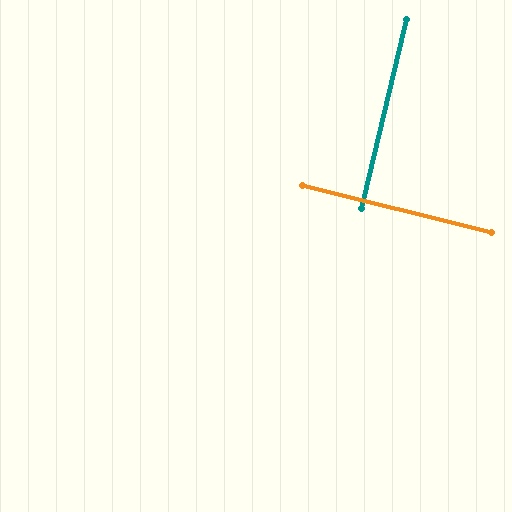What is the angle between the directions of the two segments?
Approximately 90 degrees.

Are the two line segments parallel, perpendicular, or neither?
Perpendicular — they meet at approximately 90°.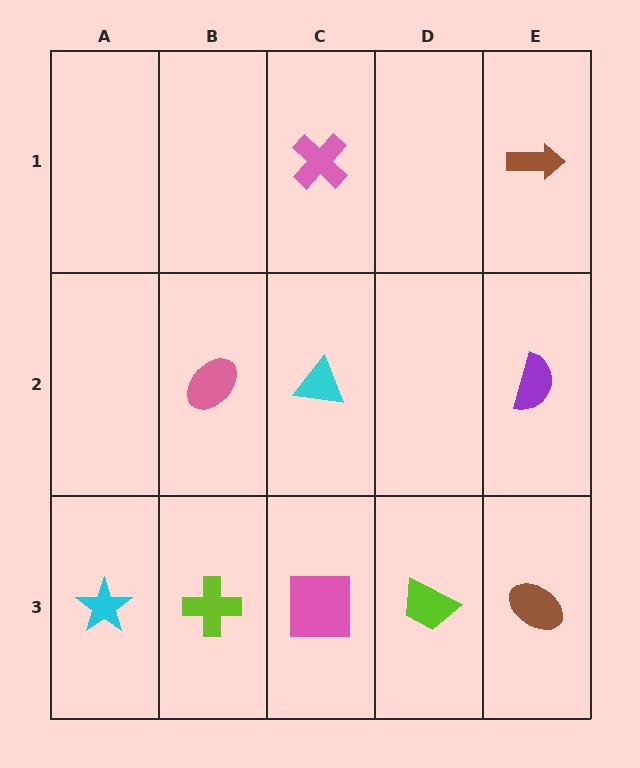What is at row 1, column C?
A pink cross.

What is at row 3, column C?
A pink square.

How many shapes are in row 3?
5 shapes.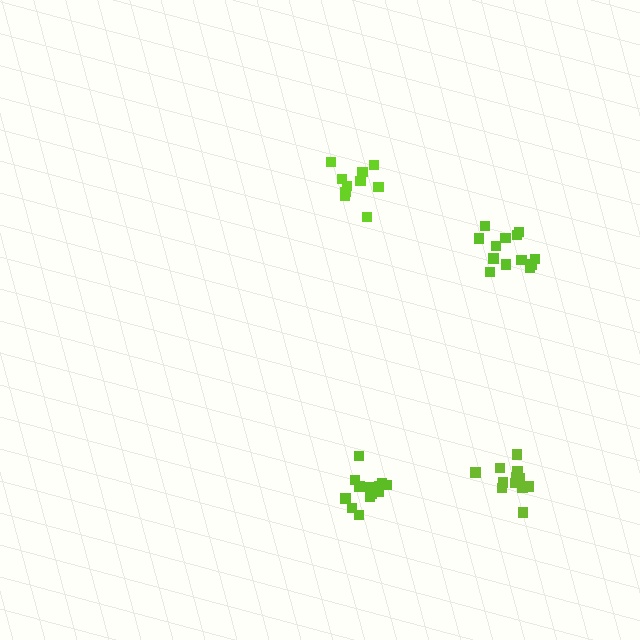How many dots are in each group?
Group 1: 13 dots, Group 2: 11 dots, Group 3: 16 dots, Group 4: 13 dots (53 total).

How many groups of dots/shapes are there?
There are 4 groups.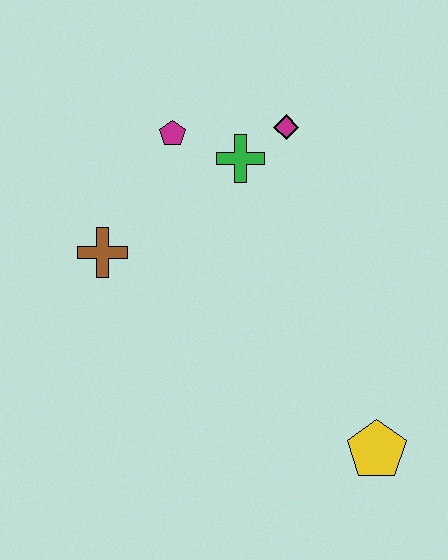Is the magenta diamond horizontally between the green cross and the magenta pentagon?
No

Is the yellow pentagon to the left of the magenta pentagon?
No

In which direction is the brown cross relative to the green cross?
The brown cross is to the left of the green cross.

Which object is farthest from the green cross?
The yellow pentagon is farthest from the green cross.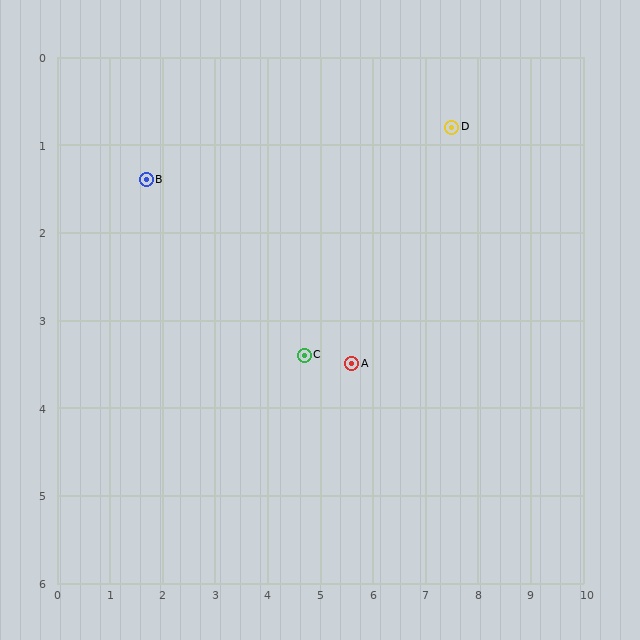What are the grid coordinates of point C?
Point C is at approximately (4.7, 3.4).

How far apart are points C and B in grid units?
Points C and B are about 3.6 grid units apart.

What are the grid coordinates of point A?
Point A is at approximately (5.6, 3.5).